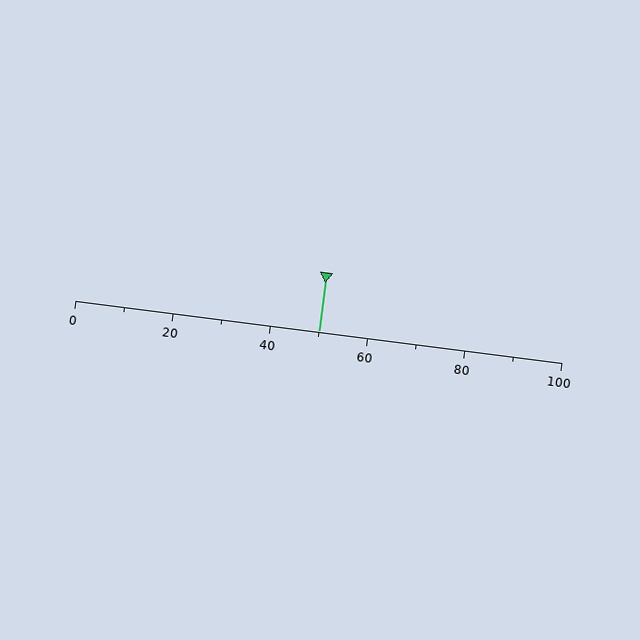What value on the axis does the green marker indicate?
The marker indicates approximately 50.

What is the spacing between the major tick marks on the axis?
The major ticks are spaced 20 apart.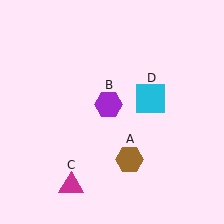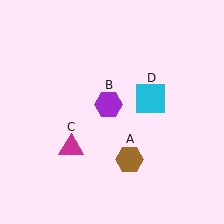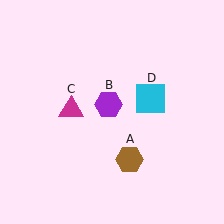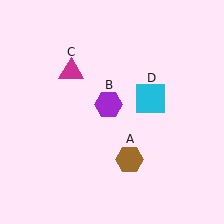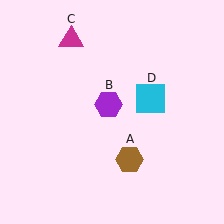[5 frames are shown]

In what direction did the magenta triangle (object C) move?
The magenta triangle (object C) moved up.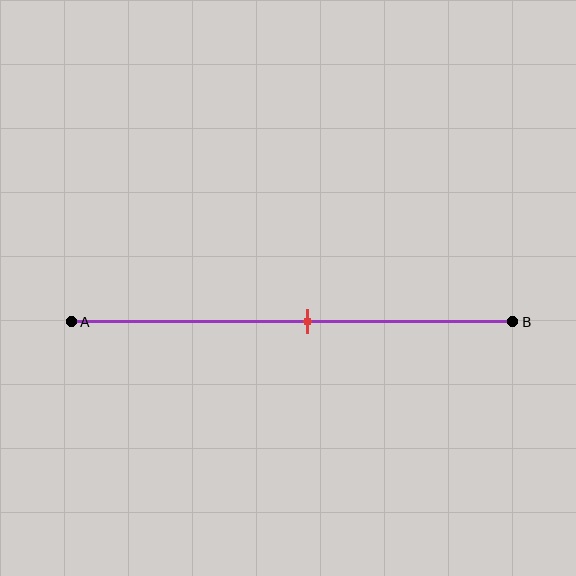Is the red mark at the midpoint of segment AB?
No, the mark is at about 55% from A, not at the 50% midpoint.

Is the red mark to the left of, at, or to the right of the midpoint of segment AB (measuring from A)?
The red mark is to the right of the midpoint of segment AB.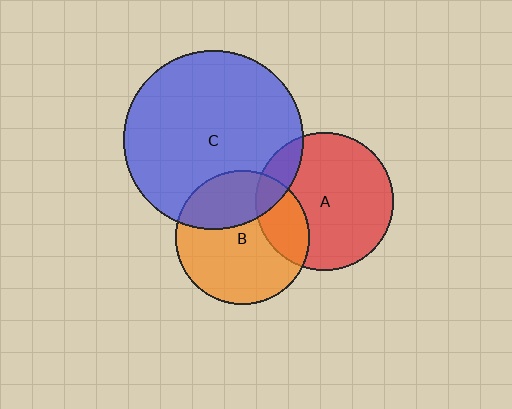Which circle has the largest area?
Circle C (blue).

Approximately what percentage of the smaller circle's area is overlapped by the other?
Approximately 15%.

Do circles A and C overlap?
Yes.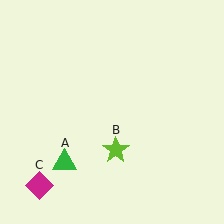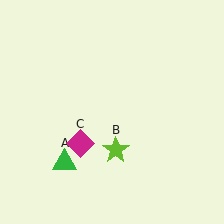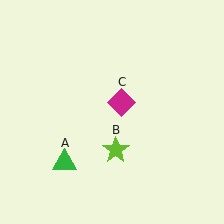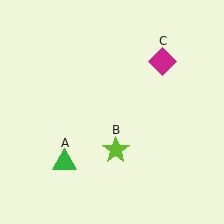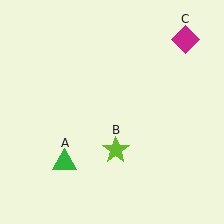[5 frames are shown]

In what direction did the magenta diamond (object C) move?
The magenta diamond (object C) moved up and to the right.